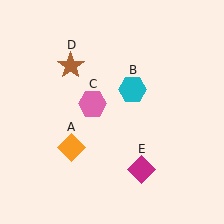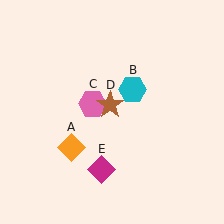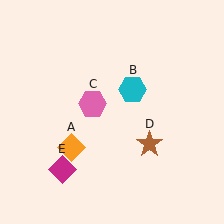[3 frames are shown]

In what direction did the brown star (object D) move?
The brown star (object D) moved down and to the right.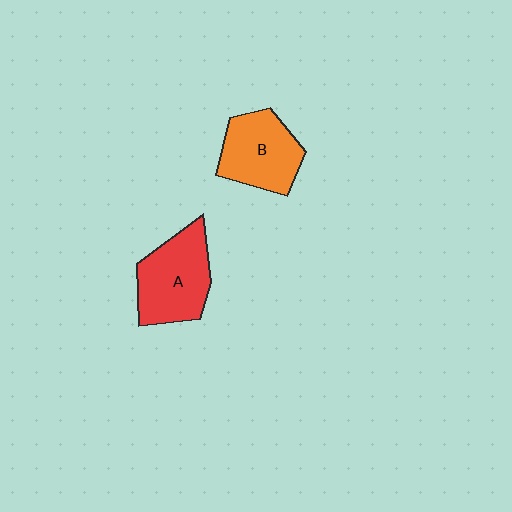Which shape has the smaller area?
Shape B (orange).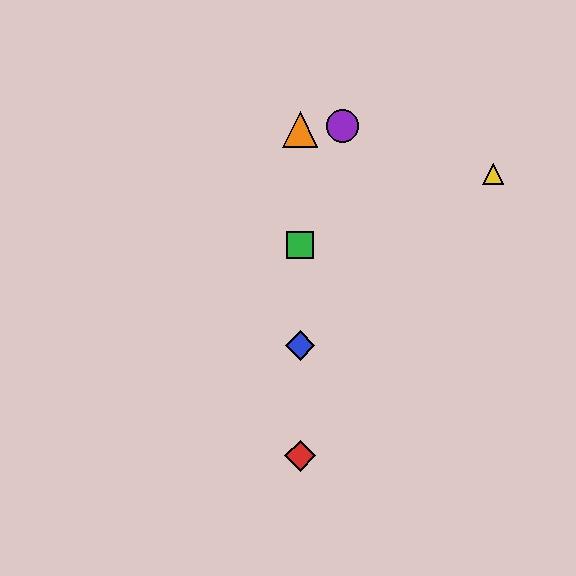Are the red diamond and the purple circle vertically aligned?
No, the red diamond is at x≈300 and the purple circle is at x≈342.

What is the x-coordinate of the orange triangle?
The orange triangle is at x≈300.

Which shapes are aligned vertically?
The red diamond, the blue diamond, the green square, the orange triangle are aligned vertically.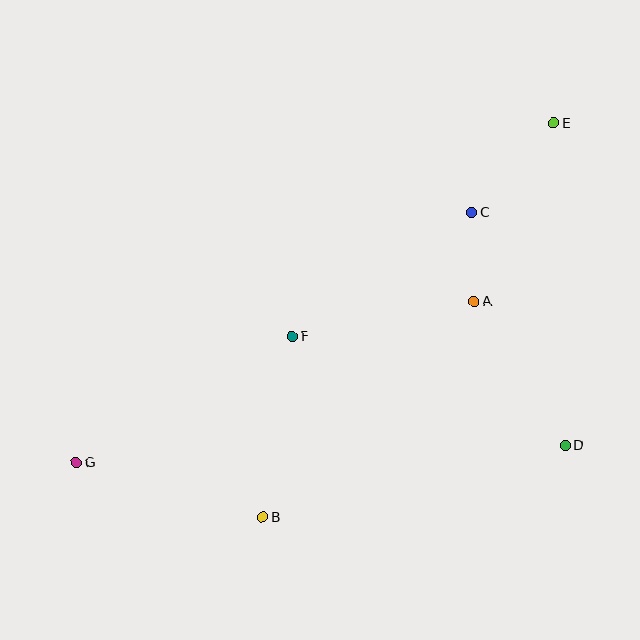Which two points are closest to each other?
Points A and C are closest to each other.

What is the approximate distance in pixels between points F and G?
The distance between F and G is approximately 250 pixels.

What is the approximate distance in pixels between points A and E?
The distance between A and E is approximately 196 pixels.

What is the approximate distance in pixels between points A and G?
The distance between A and G is approximately 429 pixels.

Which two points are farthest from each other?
Points E and G are farthest from each other.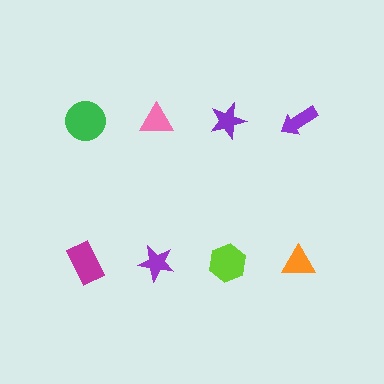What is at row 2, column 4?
An orange triangle.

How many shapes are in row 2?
4 shapes.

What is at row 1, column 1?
A green circle.